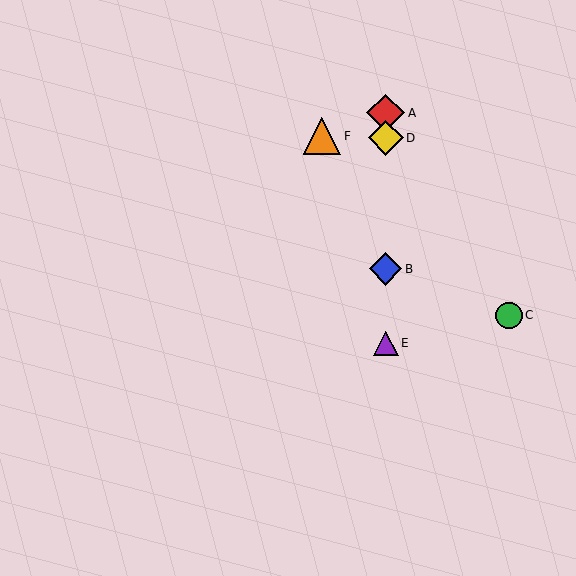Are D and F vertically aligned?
No, D is at x≈386 and F is at x≈322.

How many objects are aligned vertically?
4 objects (A, B, D, E) are aligned vertically.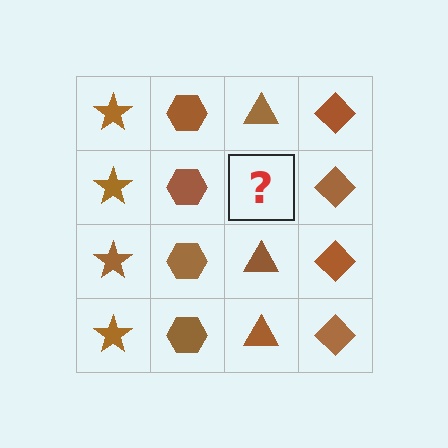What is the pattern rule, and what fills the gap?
The rule is that each column has a consistent shape. The gap should be filled with a brown triangle.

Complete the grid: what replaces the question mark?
The question mark should be replaced with a brown triangle.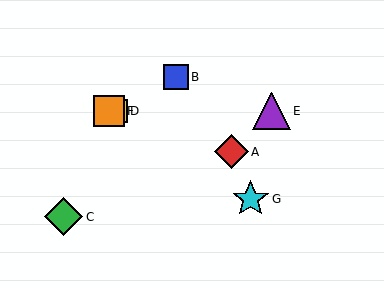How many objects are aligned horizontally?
3 objects (D, E, F) are aligned horizontally.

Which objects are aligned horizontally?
Objects D, E, F are aligned horizontally.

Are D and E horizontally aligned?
Yes, both are at y≈111.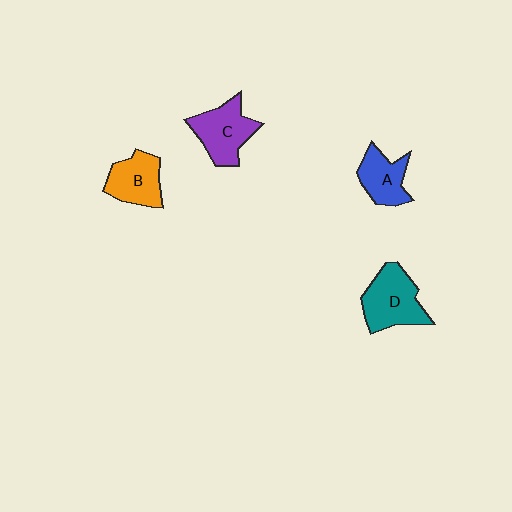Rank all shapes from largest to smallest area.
From largest to smallest: D (teal), C (purple), B (orange), A (blue).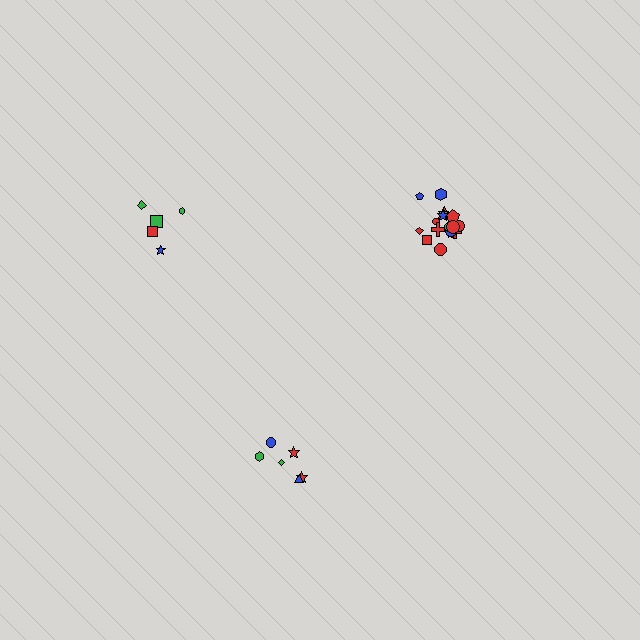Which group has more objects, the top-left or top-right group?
The top-right group.